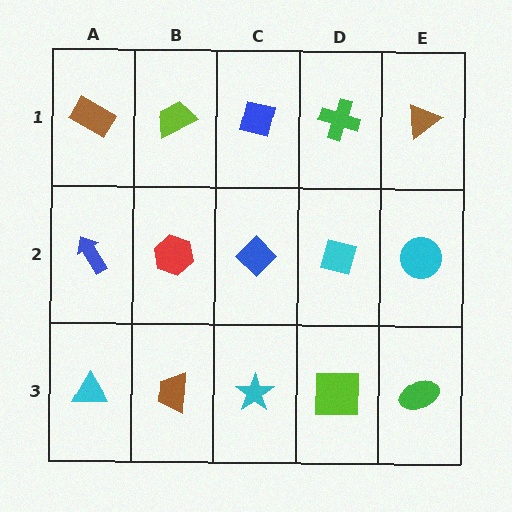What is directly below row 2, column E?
A green ellipse.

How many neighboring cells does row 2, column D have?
4.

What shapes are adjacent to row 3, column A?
A blue arrow (row 2, column A), a brown trapezoid (row 3, column B).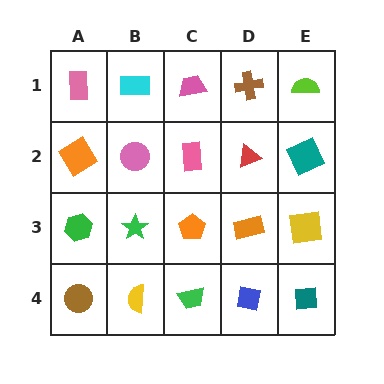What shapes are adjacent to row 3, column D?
A red triangle (row 2, column D), a blue square (row 4, column D), an orange pentagon (row 3, column C), a yellow square (row 3, column E).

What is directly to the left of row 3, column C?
A green star.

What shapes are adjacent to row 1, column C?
A pink rectangle (row 2, column C), a cyan rectangle (row 1, column B), a brown cross (row 1, column D).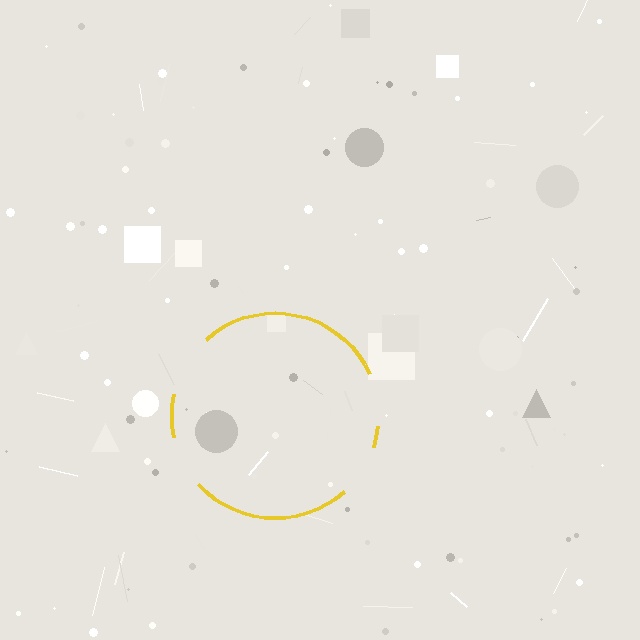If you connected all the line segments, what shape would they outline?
They would outline a circle.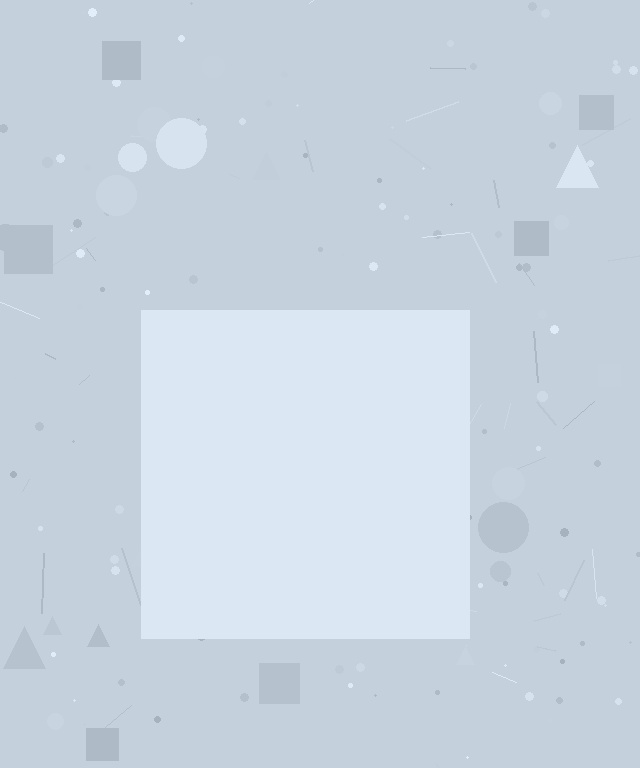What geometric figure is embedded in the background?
A square is embedded in the background.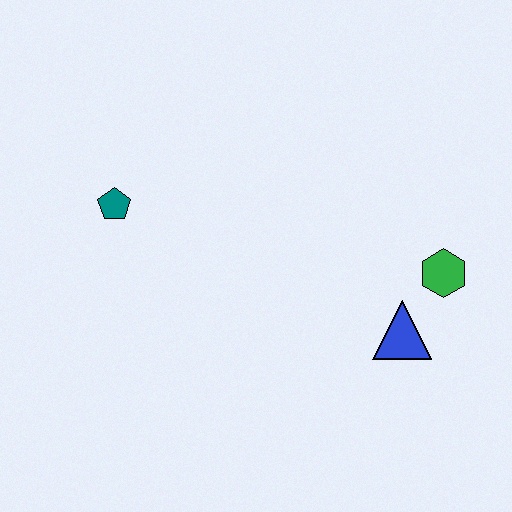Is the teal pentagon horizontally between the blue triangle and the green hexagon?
No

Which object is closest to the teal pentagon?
The blue triangle is closest to the teal pentagon.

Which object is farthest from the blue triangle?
The teal pentagon is farthest from the blue triangle.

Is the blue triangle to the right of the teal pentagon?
Yes